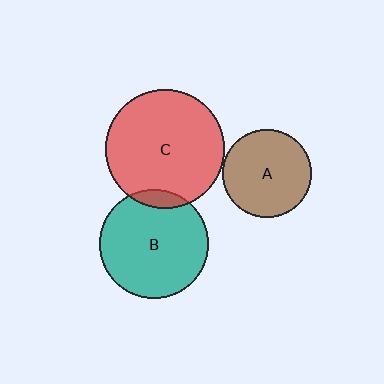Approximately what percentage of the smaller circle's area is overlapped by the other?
Approximately 10%.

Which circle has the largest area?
Circle C (red).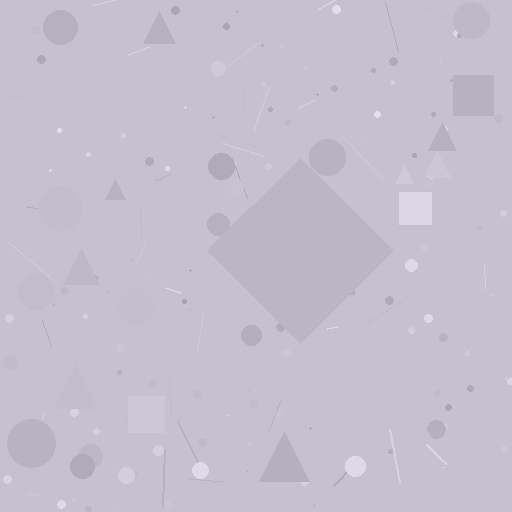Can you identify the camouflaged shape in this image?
The camouflaged shape is a diamond.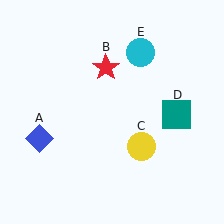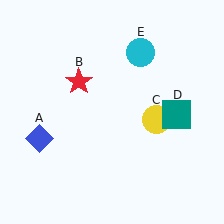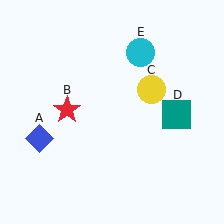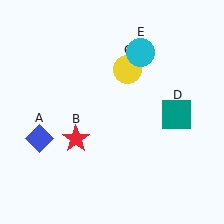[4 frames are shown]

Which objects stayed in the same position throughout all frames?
Blue diamond (object A) and teal square (object D) and cyan circle (object E) remained stationary.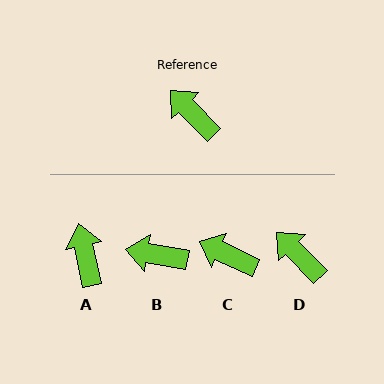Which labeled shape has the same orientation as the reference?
D.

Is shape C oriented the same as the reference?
No, it is off by about 21 degrees.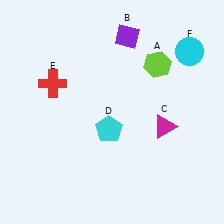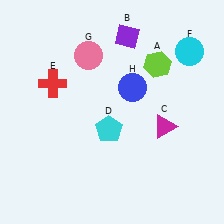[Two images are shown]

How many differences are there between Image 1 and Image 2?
There are 2 differences between the two images.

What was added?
A pink circle (G), a blue circle (H) were added in Image 2.